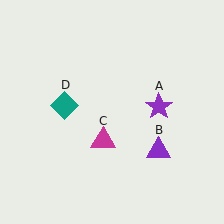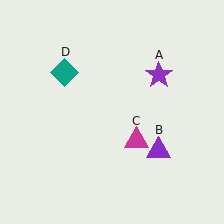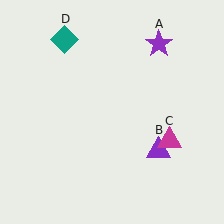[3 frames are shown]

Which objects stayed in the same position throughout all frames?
Purple triangle (object B) remained stationary.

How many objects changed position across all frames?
3 objects changed position: purple star (object A), magenta triangle (object C), teal diamond (object D).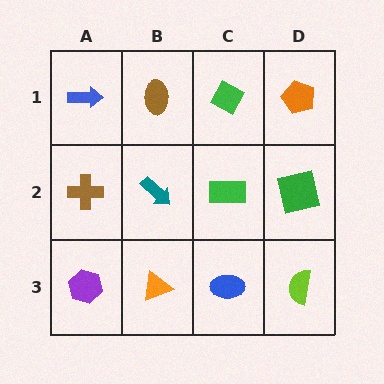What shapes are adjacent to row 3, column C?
A green rectangle (row 2, column C), an orange triangle (row 3, column B), a lime semicircle (row 3, column D).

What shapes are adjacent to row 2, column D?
An orange pentagon (row 1, column D), a lime semicircle (row 3, column D), a green rectangle (row 2, column C).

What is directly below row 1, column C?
A green rectangle.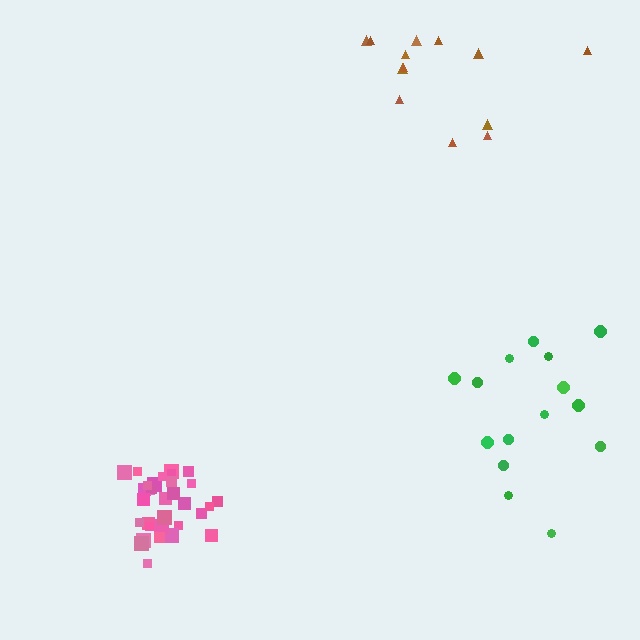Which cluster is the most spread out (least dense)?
Green.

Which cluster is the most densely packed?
Pink.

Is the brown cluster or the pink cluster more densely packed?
Pink.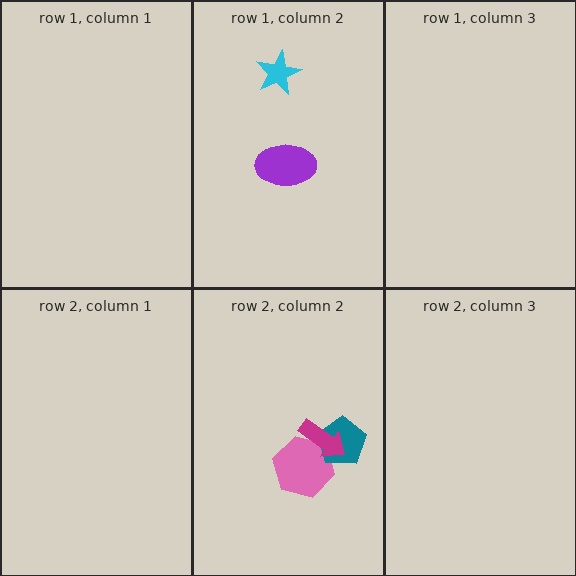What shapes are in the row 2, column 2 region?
The pink hexagon, the teal pentagon, the magenta arrow.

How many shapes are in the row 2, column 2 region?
3.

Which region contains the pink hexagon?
The row 2, column 2 region.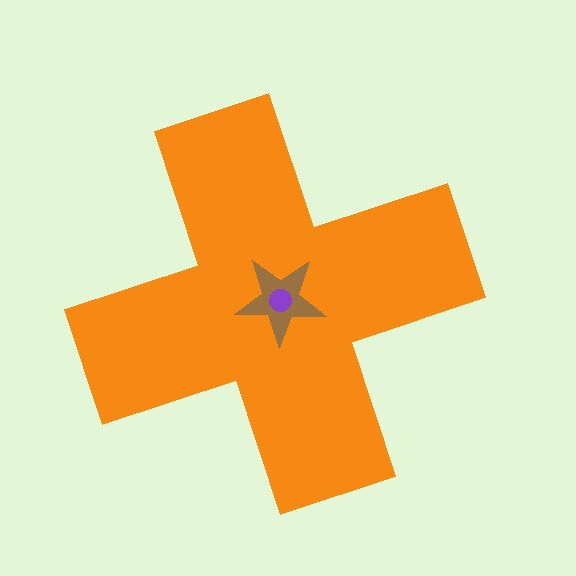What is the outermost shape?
The orange cross.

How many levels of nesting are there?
3.